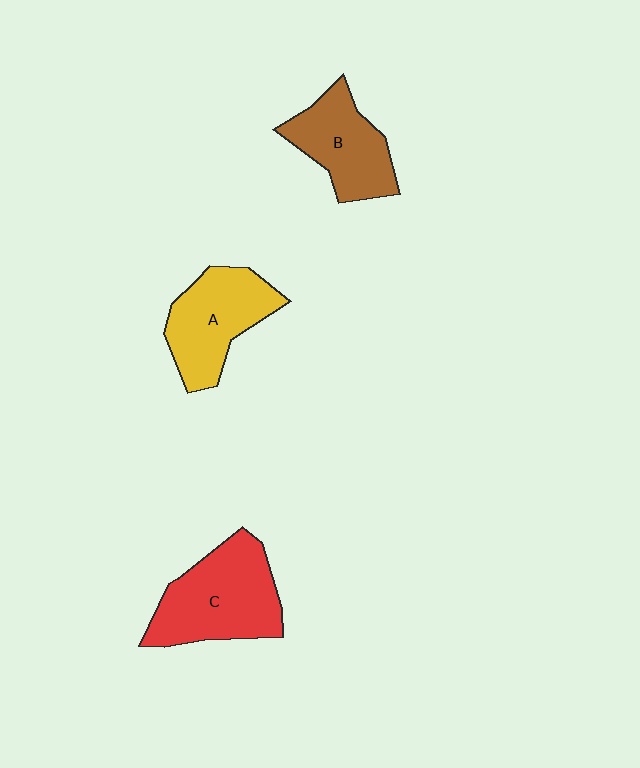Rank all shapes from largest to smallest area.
From largest to smallest: C (red), A (yellow), B (brown).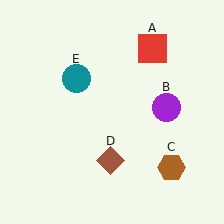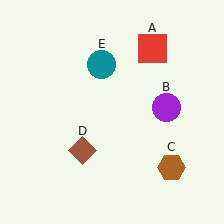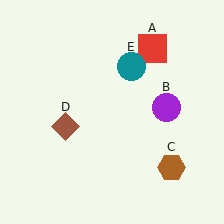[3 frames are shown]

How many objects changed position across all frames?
2 objects changed position: brown diamond (object D), teal circle (object E).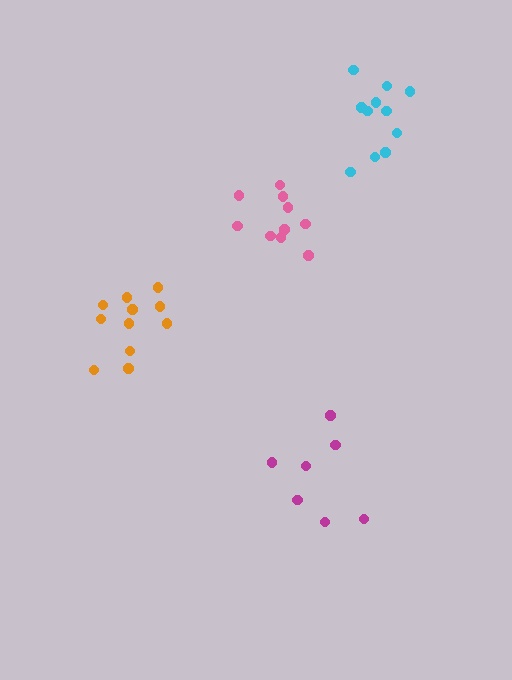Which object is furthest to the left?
The orange cluster is leftmost.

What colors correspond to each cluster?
The clusters are colored: orange, magenta, pink, cyan.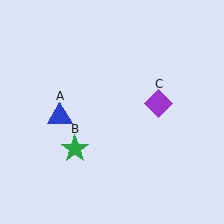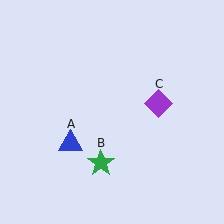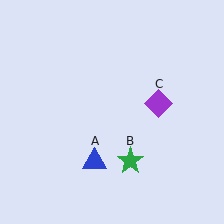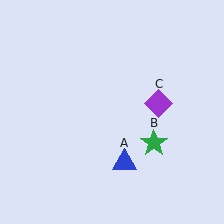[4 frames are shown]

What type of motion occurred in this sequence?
The blue triangle (object A), green star (object B) rotated counterclockwise around the center of the scene.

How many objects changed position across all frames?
2 objects changed position: blue triangle (object A), green star (object B).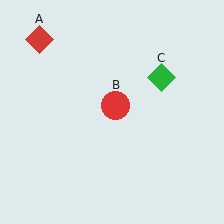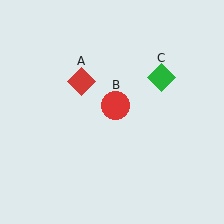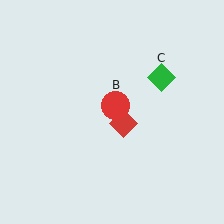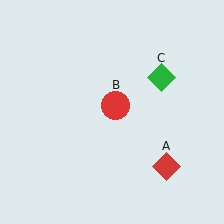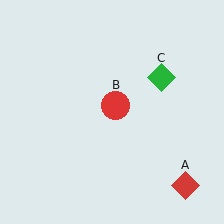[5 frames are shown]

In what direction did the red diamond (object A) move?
The red diamond (object A) moved down and to the right.